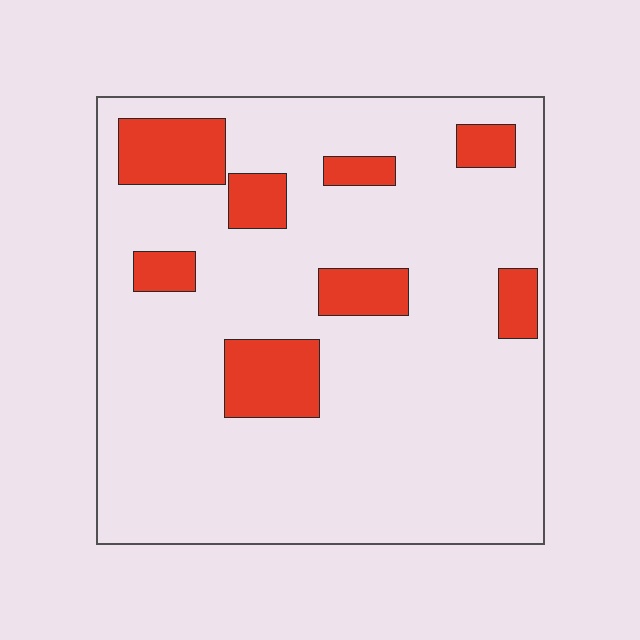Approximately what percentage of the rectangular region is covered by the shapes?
Approximately 15%.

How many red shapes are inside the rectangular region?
8.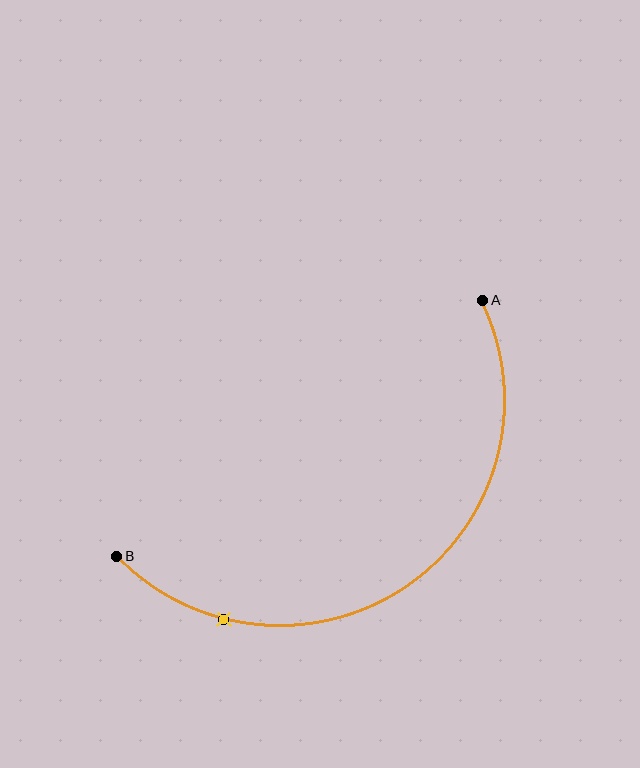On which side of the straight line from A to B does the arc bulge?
The arc bulges below and to the right of the straight line connecting A and B.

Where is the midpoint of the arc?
The arc midpoint is the point on the curve farthest from the straight line joining A and B. It sits below and to the right of that line.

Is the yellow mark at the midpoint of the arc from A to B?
No. The yellow mark lies on the arc but is closer to endpoint B. The arc midpoint would be at the point on the curve equidistant along the arc from both A and B.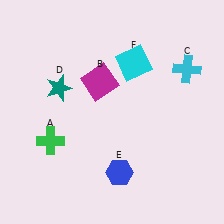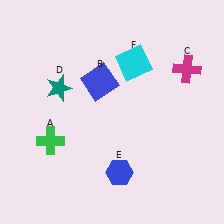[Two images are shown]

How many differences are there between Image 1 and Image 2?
There are 2 differences between the two images.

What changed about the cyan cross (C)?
In Image 1, C is cyan. In Image 2, it changed to magenta.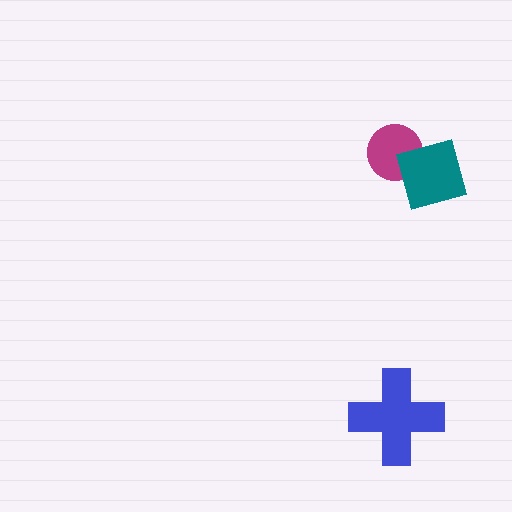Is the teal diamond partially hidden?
No, no other shape covers it.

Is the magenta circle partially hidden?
Yes, it is partially covered by another shape.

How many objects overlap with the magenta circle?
1 object overlaps with the magenta circle.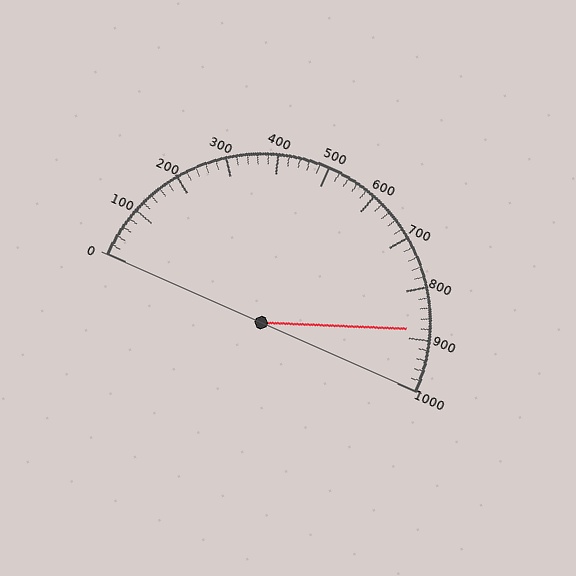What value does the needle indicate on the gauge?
The needle indicates approximately 880.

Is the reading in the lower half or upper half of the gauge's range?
The reading is in the upper half of the range (0 to 1000).